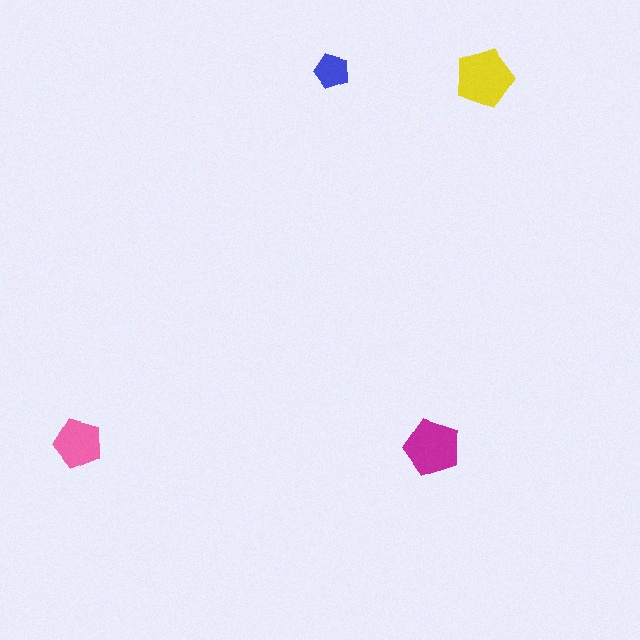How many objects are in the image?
There are 4 objects in the image.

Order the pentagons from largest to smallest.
the yellow one, the magenta one, the pink one, the blue one.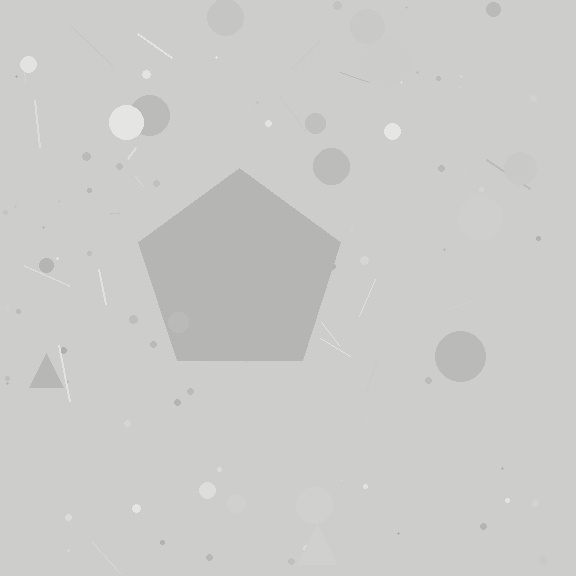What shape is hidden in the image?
A pentagon is hidden in the image.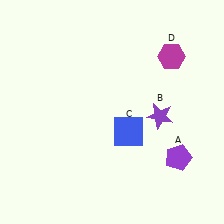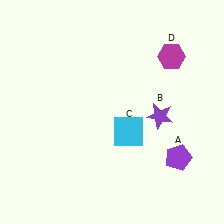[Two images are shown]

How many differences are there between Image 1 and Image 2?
There is 1 difference between the two images.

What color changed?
The square (C) changed from blue in Image 1 to cyan in Image 2.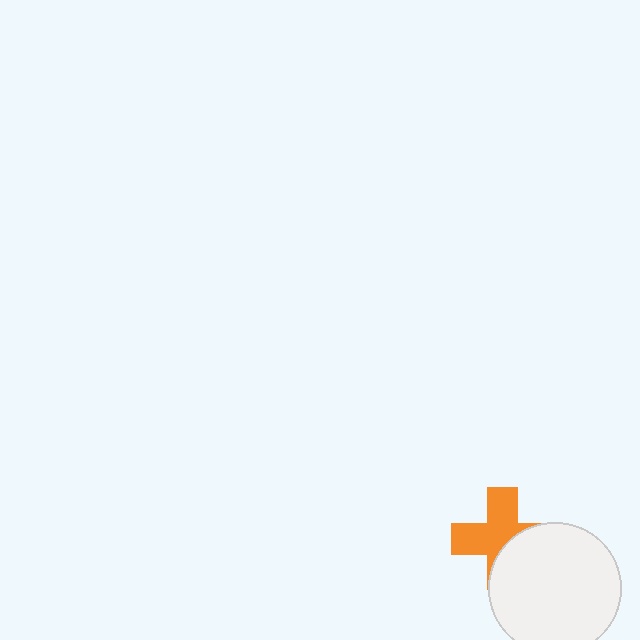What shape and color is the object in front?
The object in front is a white circle.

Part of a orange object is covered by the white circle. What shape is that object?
It is a cross.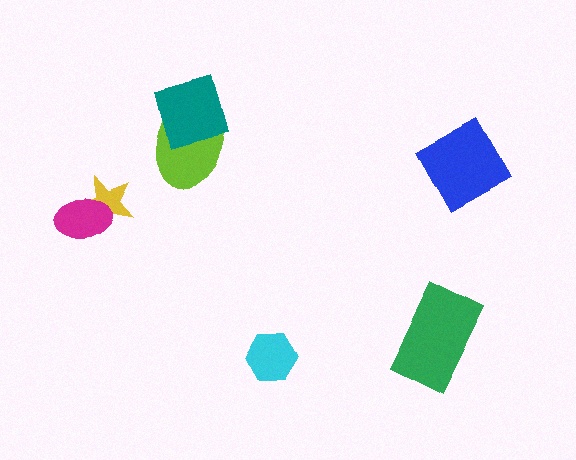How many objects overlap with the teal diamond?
1 object overlaps with the teal diamond.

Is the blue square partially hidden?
No, no other shape covers it.